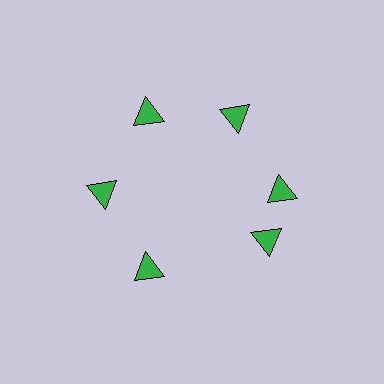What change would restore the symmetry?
The symmetry would be restored by rotating it back into even spacing with its neighbors so that all 6 triangles sit at equal angles and equal distance from the center.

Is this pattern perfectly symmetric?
No. The 6 green triangles are arranged in a ring, but one element near the 5 o'clock position is rotated out of alignment along the ring, breaking the 6-fold rotational symmetry.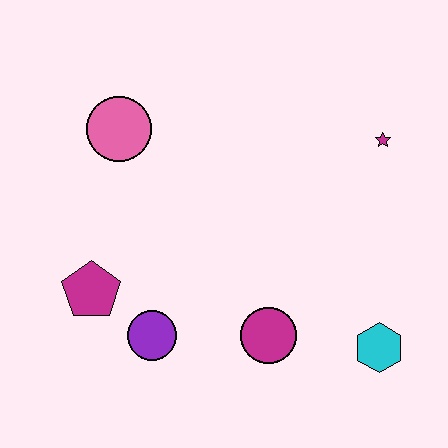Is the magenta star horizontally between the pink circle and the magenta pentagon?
No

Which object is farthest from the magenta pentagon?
The magenta star is farthest from the magenta pentagon.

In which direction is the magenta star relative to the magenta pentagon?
The magenta star is to the right of the magenta pentagon.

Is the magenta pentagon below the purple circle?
No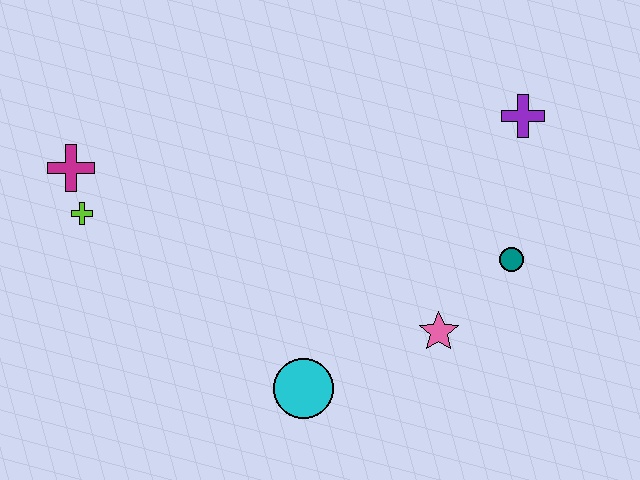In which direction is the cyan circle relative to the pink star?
The cyan circle is to the left of the pink star.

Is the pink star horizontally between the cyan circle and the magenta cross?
No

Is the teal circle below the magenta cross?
Yes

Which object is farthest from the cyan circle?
The purple cross is farthest from the cyan circle.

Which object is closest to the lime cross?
The magenta cross is closest to the lime cross.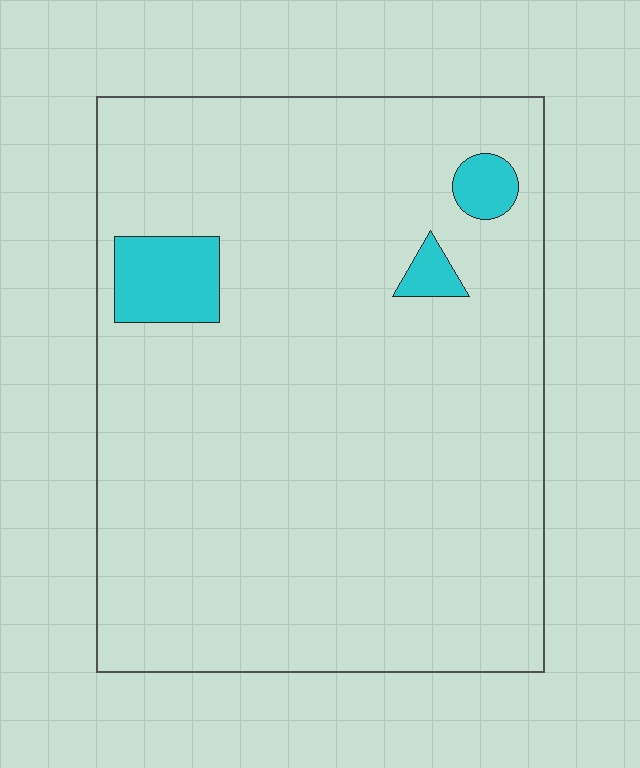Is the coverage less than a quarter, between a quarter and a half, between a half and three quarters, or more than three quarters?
Less than a quarter.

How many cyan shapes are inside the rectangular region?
3.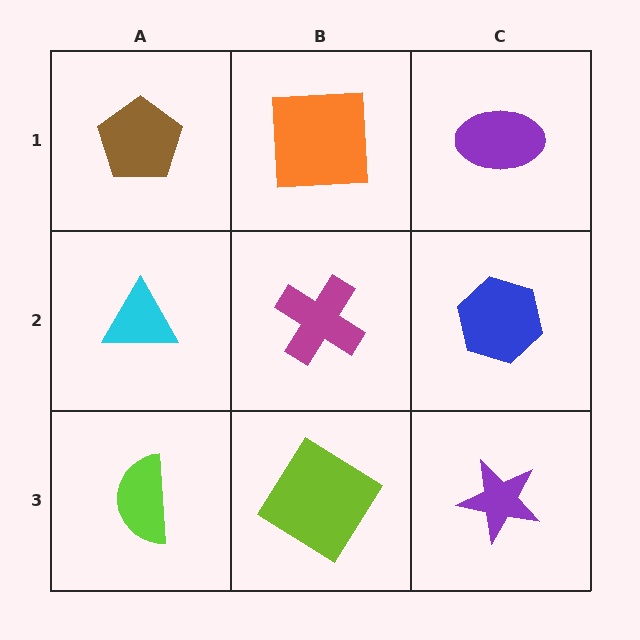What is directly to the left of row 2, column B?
A cyan triangle.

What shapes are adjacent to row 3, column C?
A blue hexagon (row 2, column C), a lime diamond (row 3, column B).